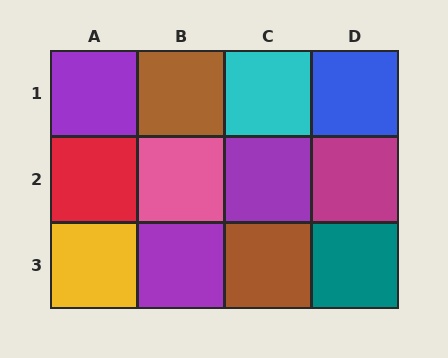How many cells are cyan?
1 cell is cyan.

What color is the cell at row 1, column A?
Purple.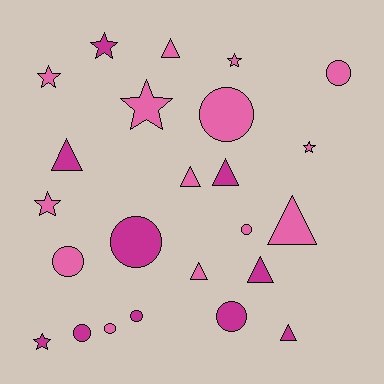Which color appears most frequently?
Pink, with 14 objects.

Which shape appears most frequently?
Circle, with 9 objects.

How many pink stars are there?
There are 5 pink stars.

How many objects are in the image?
There are 24 objects.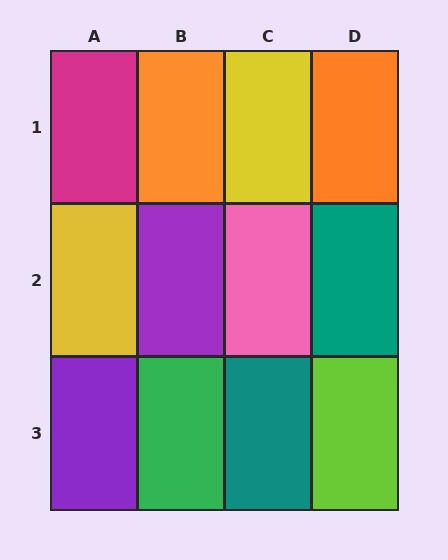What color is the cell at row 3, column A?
Purple.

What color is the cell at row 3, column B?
Green.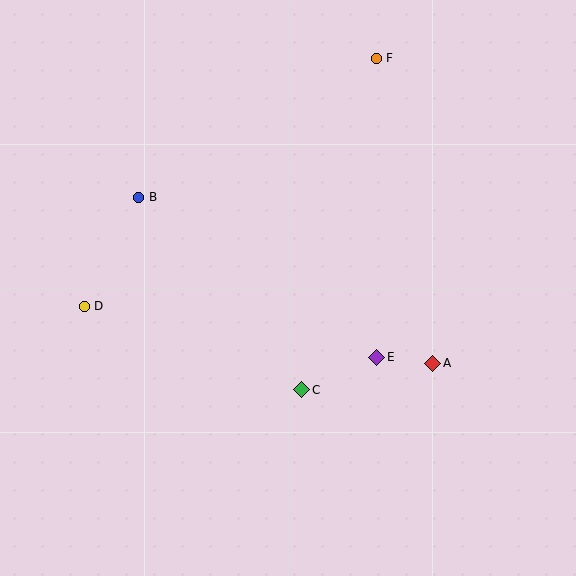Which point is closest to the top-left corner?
Point B is closest to the top-left corner.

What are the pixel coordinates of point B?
Point B is at (139, 197).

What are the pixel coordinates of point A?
Point A is at (433, 363).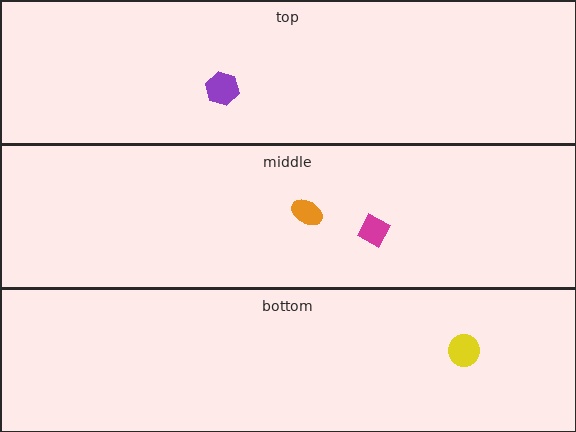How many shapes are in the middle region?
2.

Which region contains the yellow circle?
The bottom region.